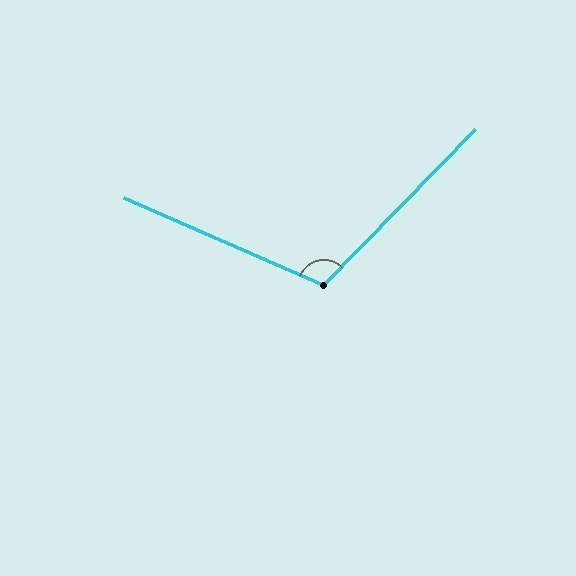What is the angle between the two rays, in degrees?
Approximately 110 degrees.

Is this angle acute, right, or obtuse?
It is obtuse.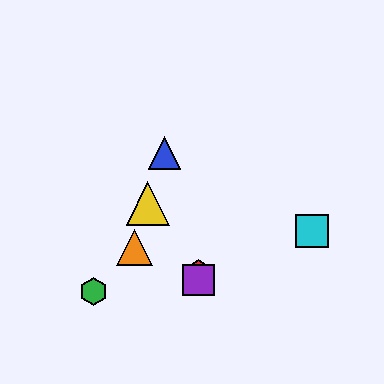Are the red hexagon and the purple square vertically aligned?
Yes, both are at x≈199.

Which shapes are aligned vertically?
The red hexagon, the purple square are aligned vertically.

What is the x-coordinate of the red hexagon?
The red hexagon is at x≈199.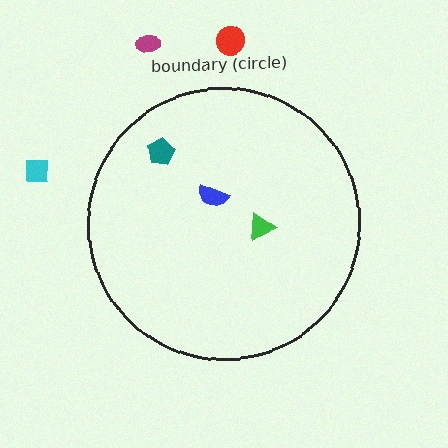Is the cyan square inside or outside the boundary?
Outside.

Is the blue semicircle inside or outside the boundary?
Inside.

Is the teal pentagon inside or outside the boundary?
Inside.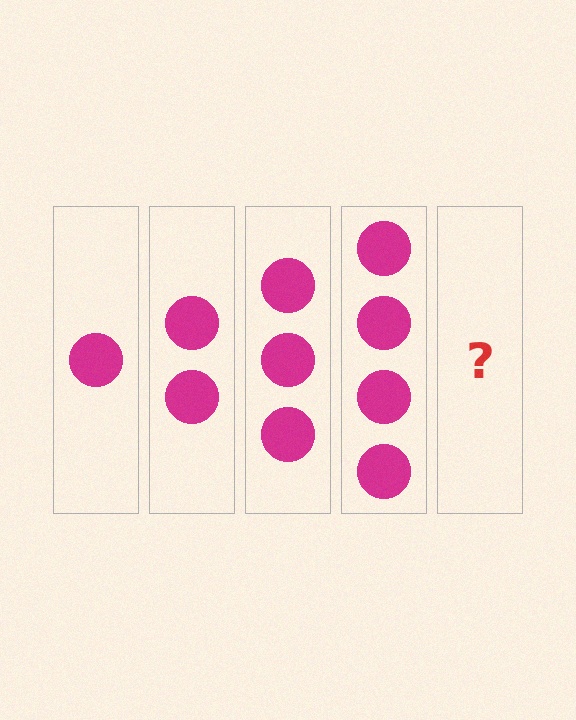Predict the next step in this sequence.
The next step is 5 circles.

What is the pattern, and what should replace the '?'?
The pattern is that each step adds one more circle. The '?' should be 5 circles.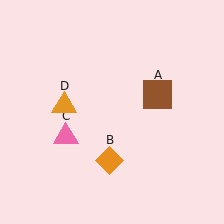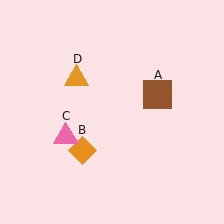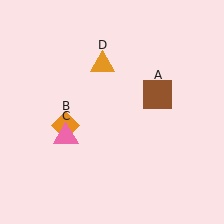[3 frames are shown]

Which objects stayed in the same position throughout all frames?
Brown square (object A) and pink triangle (object C) remained stationary.